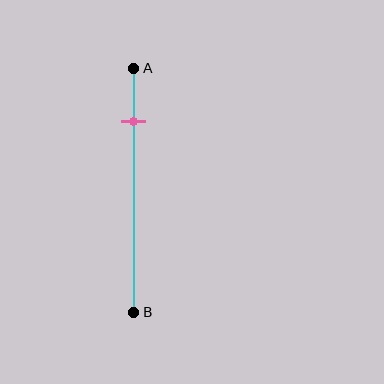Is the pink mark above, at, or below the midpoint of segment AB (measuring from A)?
The pink mark is above the midpoint of segment AB.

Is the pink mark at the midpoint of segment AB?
No, the mark is at about 20% from A, not at the 50% midpoint.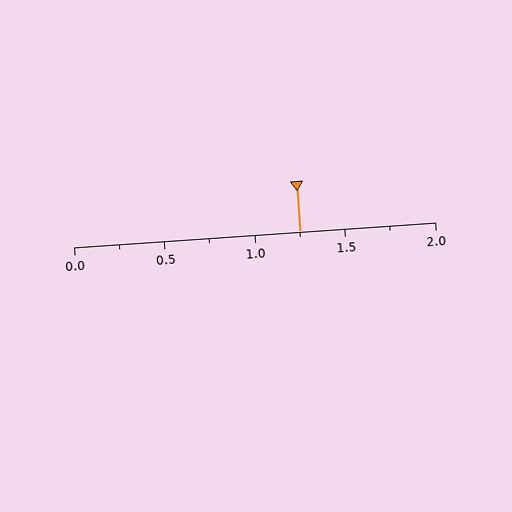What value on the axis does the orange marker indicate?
The marker indicates approximately 1.25.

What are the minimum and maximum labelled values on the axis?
The axis runs from 0.0 to 2.0.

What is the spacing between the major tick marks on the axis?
The major ticks are spaced 0.5 apart.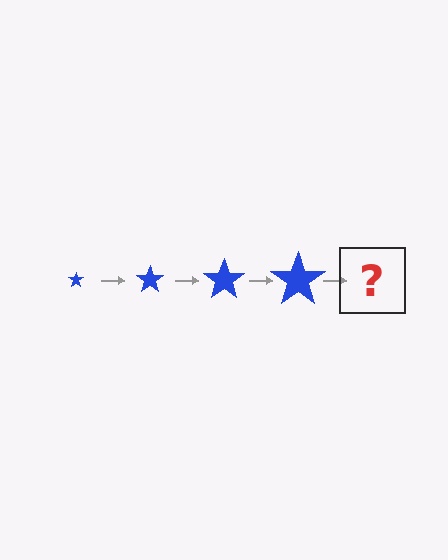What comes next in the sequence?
The next element should be a blue star, larger than the previous one.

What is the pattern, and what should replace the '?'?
The pattern is that the star gets progressively larger each step. The '?' should be a blue star, larger than the previous one.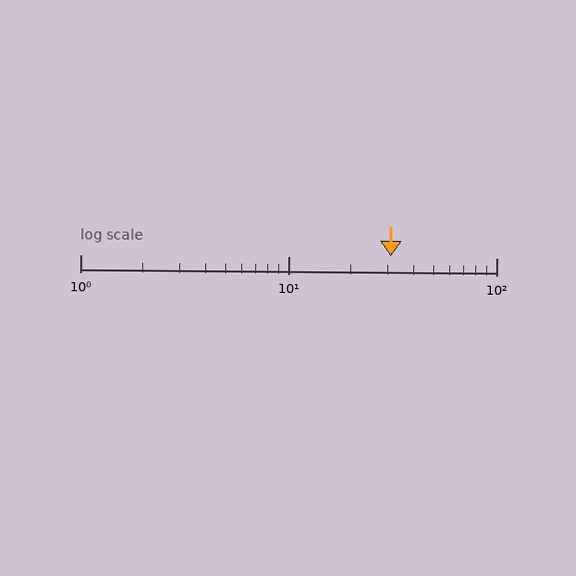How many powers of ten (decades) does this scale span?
The scale spans 2 decades, from 1 to 100.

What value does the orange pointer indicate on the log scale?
The pointer indicates approximately 31.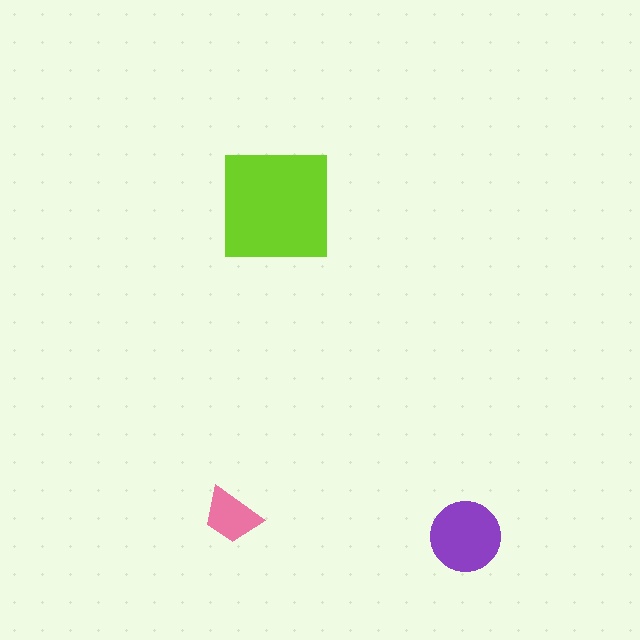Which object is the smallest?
The pink trapezoid.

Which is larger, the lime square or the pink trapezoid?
The lime square.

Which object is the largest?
The lime square.